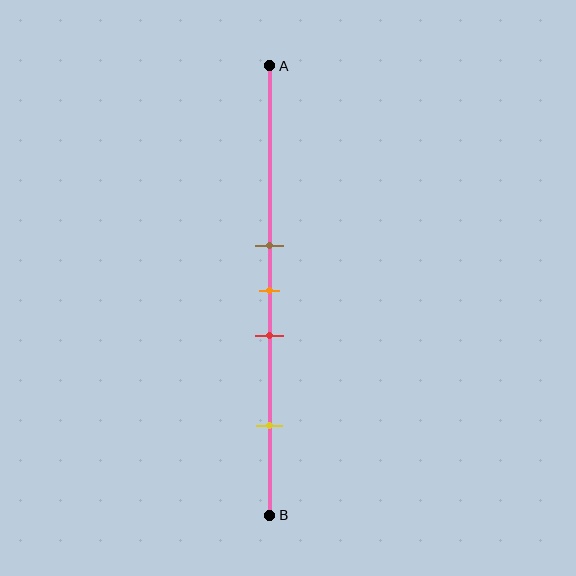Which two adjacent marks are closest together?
The brown and orange marks are the closest adjacent pair.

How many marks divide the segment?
There are 4 marks dividing the segment.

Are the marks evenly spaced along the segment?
No, the marks are not evenly spaced.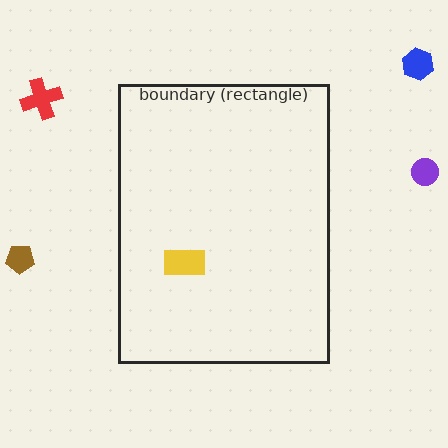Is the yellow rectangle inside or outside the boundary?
Inside.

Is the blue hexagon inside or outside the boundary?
Outside.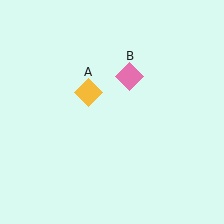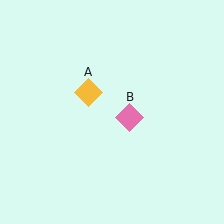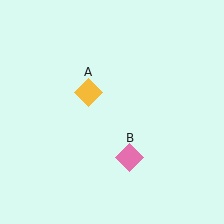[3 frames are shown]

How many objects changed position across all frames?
1 object changed position: pink diamond (object B).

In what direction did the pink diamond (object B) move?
The pink diamond (object B) moved down.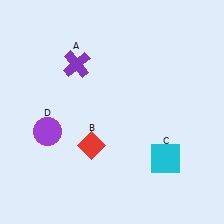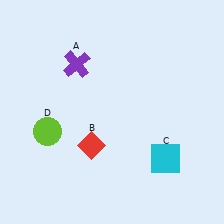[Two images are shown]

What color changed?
The circle (D) changed from purple in Image 1 to lime in Image 2.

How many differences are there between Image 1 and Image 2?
There is 1 difference between the two images.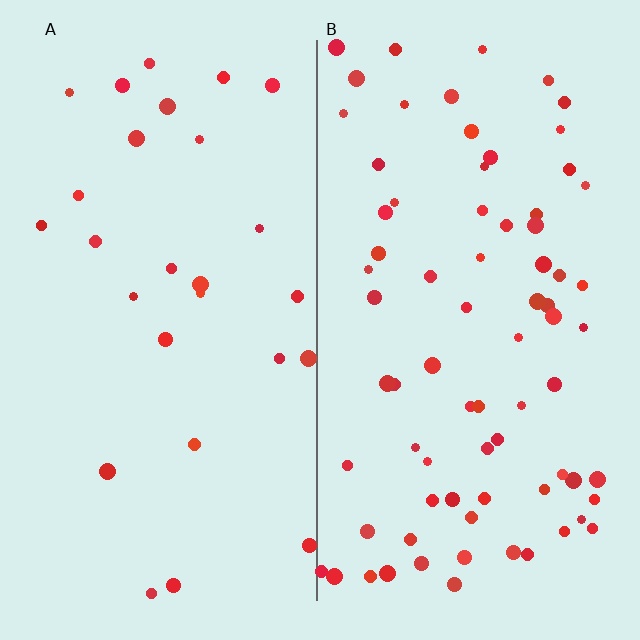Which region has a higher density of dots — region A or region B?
B (the right).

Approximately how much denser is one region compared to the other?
Approximately 2.8× — region B over region A.